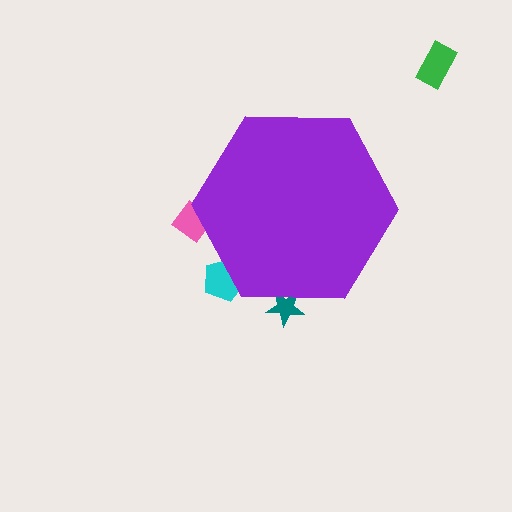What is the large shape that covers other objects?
A purple hexagon.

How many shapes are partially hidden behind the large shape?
3 shapes are partially hidden.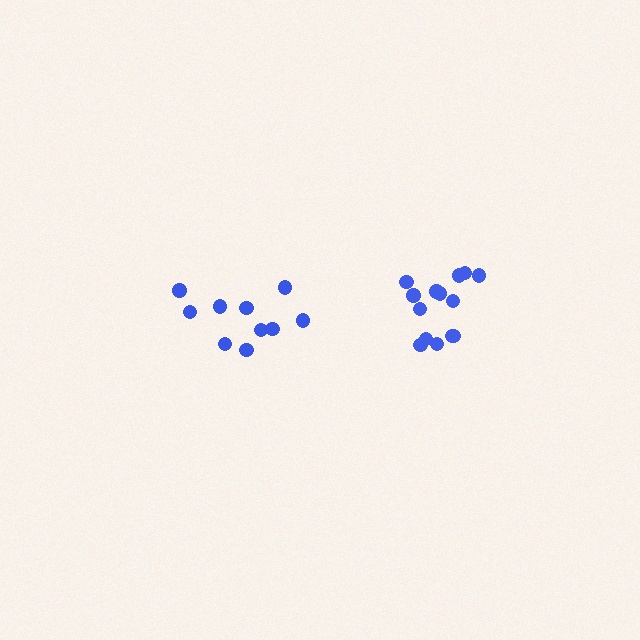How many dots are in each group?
Group 1: 10 dots, Group 2: 14 dots (24 total).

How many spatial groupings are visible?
There are 2 spatial groupings.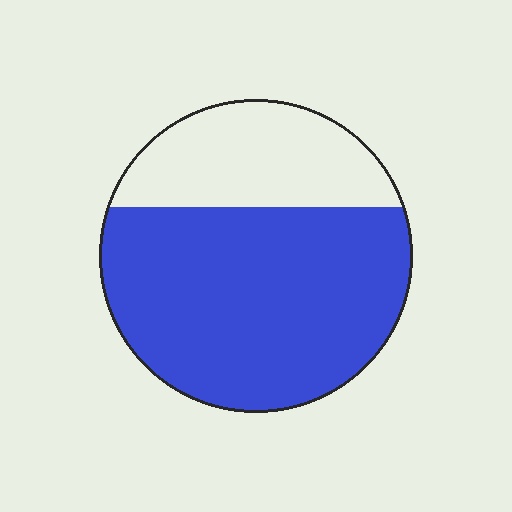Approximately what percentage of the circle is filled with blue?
Approximately 70%.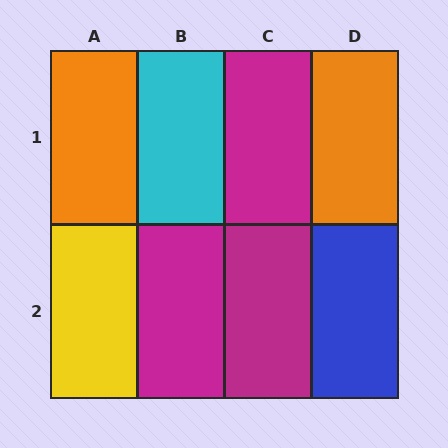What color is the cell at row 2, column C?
Magenta.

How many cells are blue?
1 cell is blue.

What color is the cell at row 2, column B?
Magenta.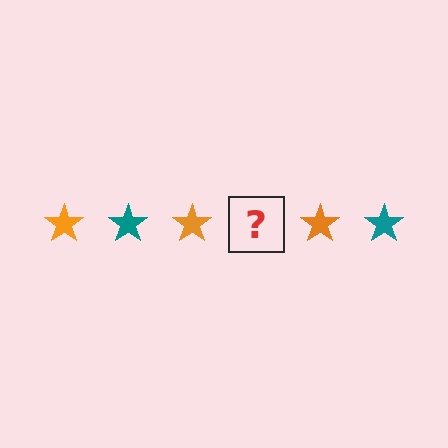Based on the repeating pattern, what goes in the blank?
The blank should be a teal star.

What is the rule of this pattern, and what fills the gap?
The rule is that the pattern cycles through orange, teal stars. The gap should be filled with a teal star.